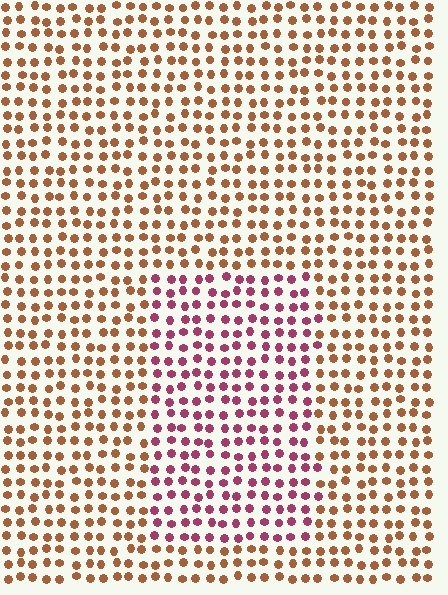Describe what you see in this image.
The image is filled with small brown elements in a uniform arrangement. A rectangle-shaped region is visible where the elements are tinted to a slightly different hue, forming a subtle color boundary.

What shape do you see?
I see a rectangle.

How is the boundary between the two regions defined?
The boundary is defined purely by a slight shift in hue (about 48 degrees). Spacing, size, and orientation are identical on both sides.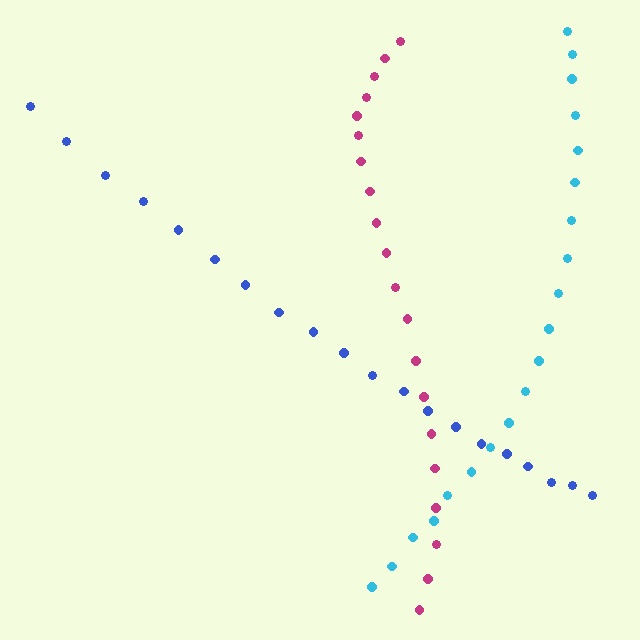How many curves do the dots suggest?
There are 3 distinct paths.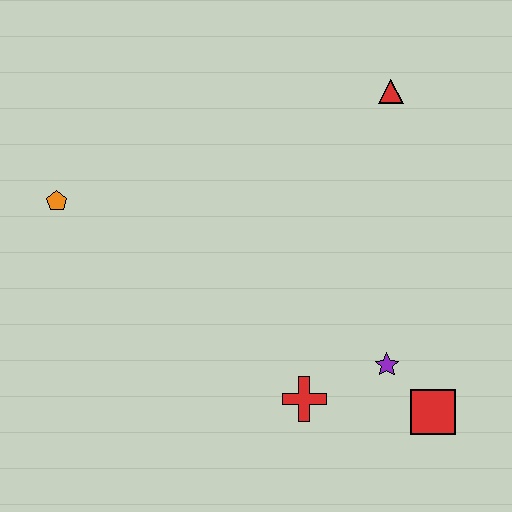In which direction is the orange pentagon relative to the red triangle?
The orange pentagon is to the left of the red triangle.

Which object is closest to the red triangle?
The purple star is closest to the red triangle.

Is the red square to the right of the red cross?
Yes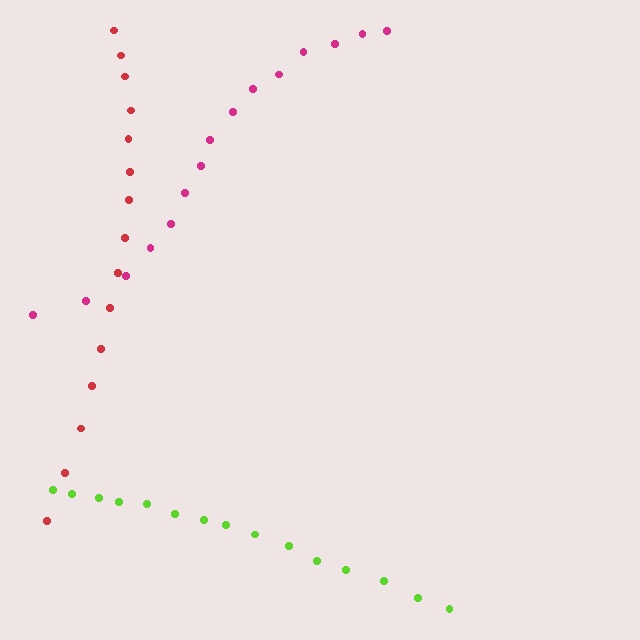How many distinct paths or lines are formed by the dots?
There are 3 distinct paths.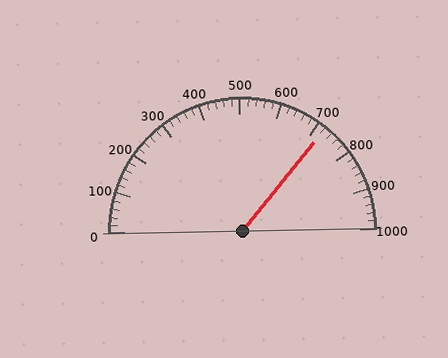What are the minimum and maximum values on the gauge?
The gauge ranges from 0 to 1000.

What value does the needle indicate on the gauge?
The needle indicates approximately 720.